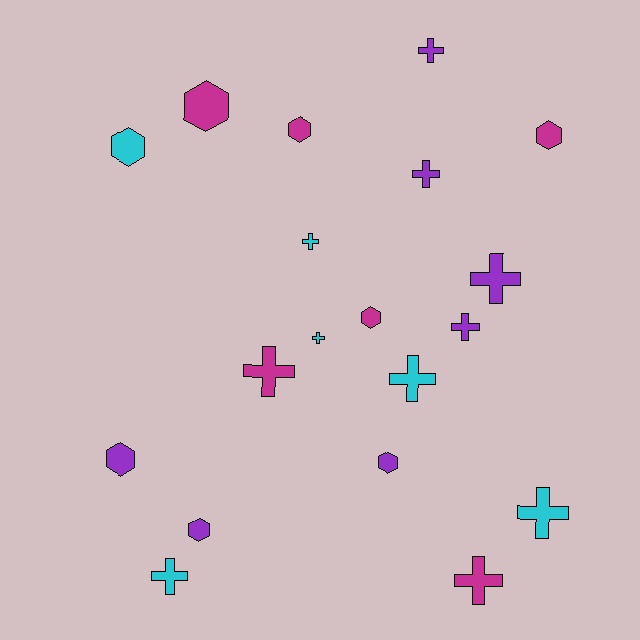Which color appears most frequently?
Purple, with 7 objects.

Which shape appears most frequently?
Cross, with 11 objects.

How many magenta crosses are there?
There are 2 magenta crosses.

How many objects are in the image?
There are 19 objects.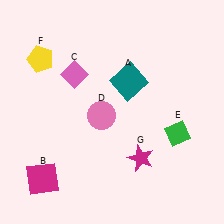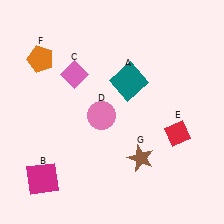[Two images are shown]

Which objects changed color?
E changed from green to red. F changed from yellow to orange. G changed from magenta to brown.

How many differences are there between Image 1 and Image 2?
There are 3 differences between the two images.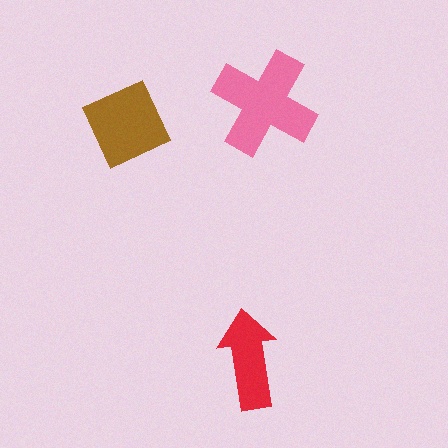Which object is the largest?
The pink cross.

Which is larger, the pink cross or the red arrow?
The pink cross.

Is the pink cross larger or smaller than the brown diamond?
Larger.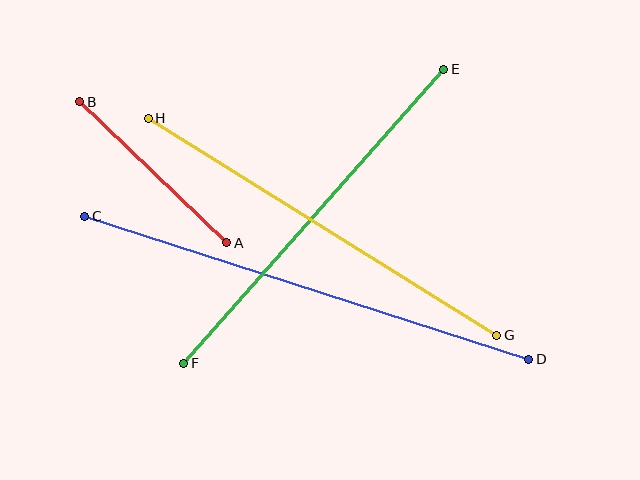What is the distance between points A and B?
The distance is approximately 204 pixels.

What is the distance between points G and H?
The distance is approximately 411 pixels.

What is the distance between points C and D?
The distance is approximately 467 pixels.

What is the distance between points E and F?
The distance is approximately 393 pixels.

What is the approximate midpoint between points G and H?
The midpoint is at approximately (322, 227) pixels.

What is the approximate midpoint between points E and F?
The midpoint is at approximately (314, 216) pixels.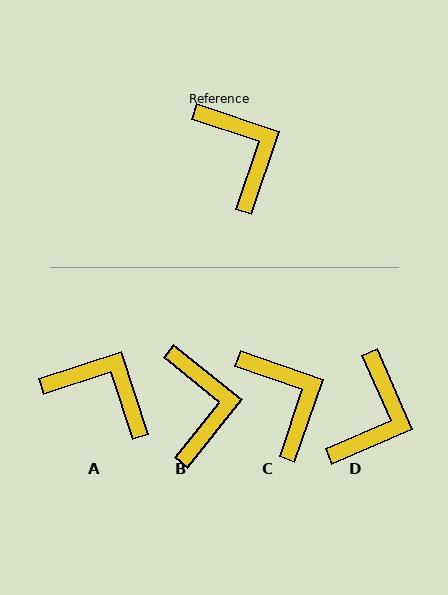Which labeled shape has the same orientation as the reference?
C.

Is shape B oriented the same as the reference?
No, it is off by about 20 degrees.